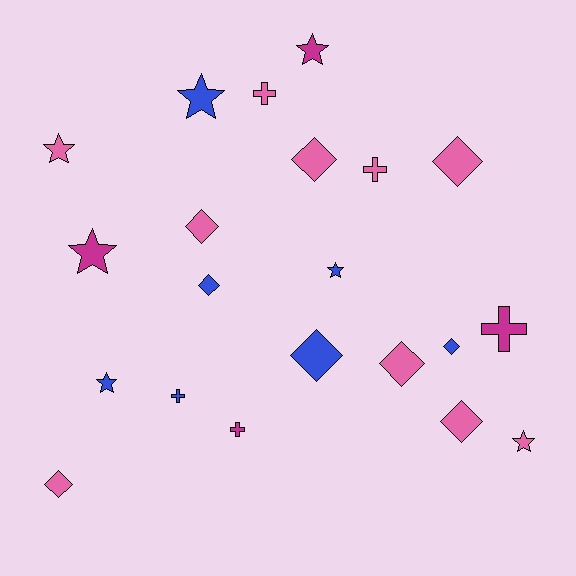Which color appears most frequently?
Pink, with 10 objects.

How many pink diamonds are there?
There are 6 pink diamonds.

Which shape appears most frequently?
Diamond, with 9 objects.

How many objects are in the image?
There are 21 objects.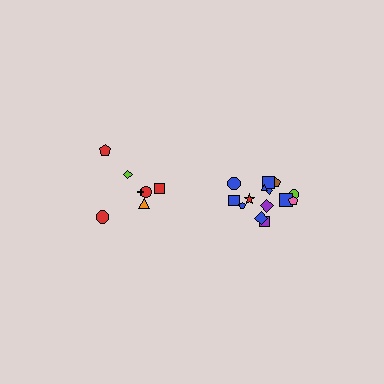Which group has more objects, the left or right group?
The right group.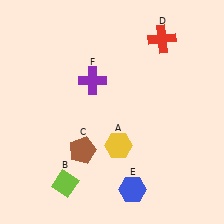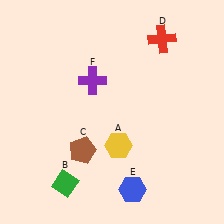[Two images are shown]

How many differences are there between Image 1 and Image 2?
There is 1 difference between the two images.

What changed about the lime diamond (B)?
In Image 1, B is lime. In Image 2, it changed to green.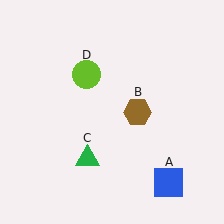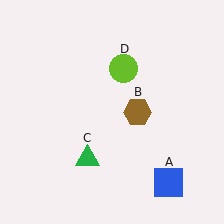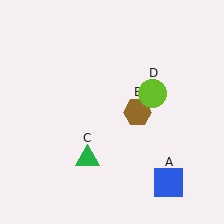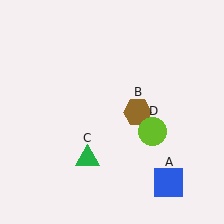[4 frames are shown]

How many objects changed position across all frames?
1 object changed position: lime circle (object D).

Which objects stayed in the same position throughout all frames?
Blue square (object A) and brown hexagon (object B) and green triangle (object C) remained stationary.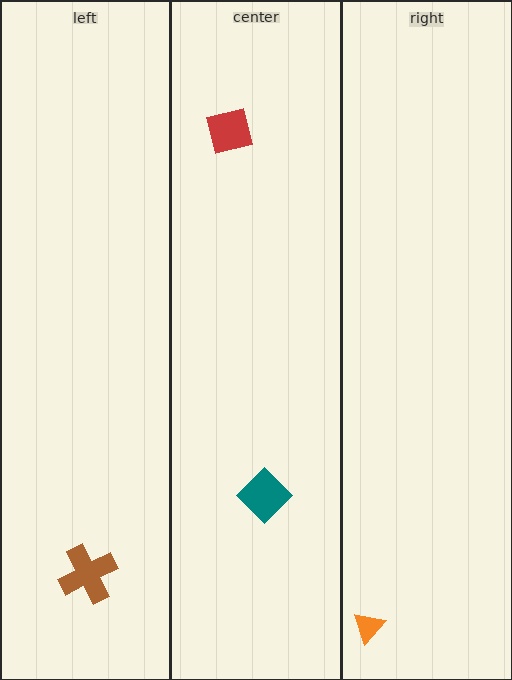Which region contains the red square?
The center region.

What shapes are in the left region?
The brown cross.